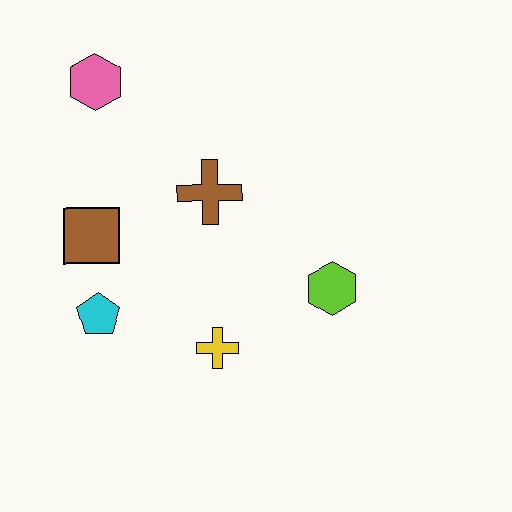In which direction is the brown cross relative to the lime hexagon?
The brown cross is to the left of the lime hexagon.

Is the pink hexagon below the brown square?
No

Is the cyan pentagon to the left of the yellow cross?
Yes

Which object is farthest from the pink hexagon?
The lime hexagon is farthest from the pink hexagon.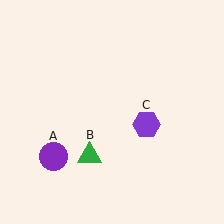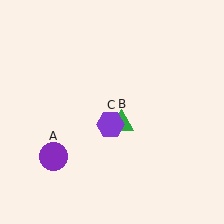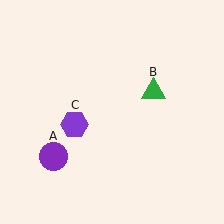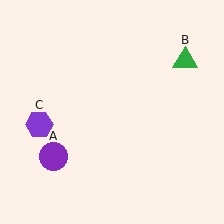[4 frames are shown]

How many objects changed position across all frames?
2 objects changed position: green triangle (object B), purple hexagon (object C).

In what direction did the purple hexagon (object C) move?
The purple hexagon (object C) moved left.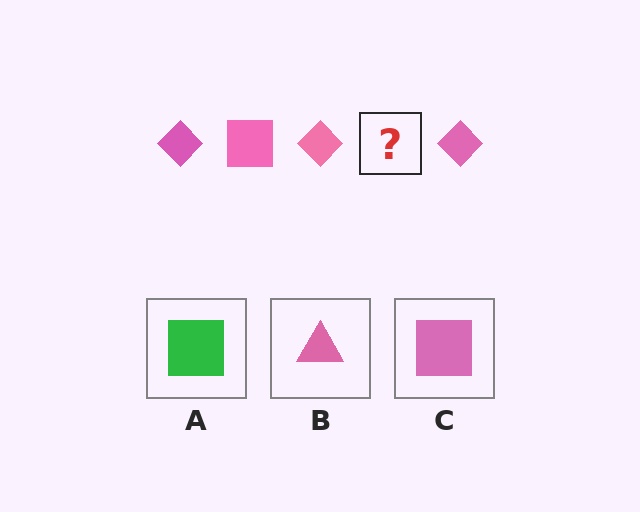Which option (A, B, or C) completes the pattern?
C.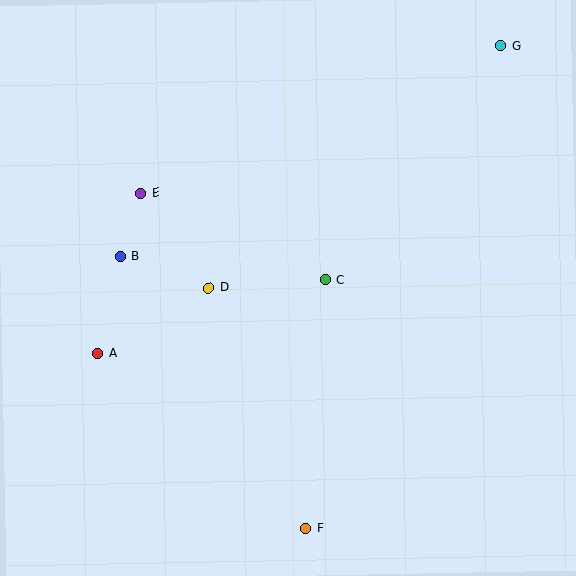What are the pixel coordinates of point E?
Point E is at (141, 193).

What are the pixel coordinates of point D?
Point D is at (209, 288).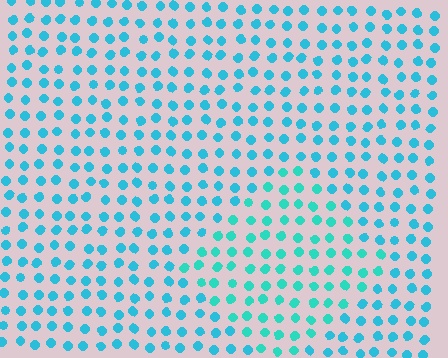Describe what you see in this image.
The image is filled with small cyan elements in a uniform arrangement. A diamond-shaped region is visible where the elements are tinted to a slightly different hue, forming a subtle color boundary.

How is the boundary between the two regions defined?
The boundary is defined purely by a slight shift in hue (about 20 degrees). Spacing, size, and orientation are identical on both sides.